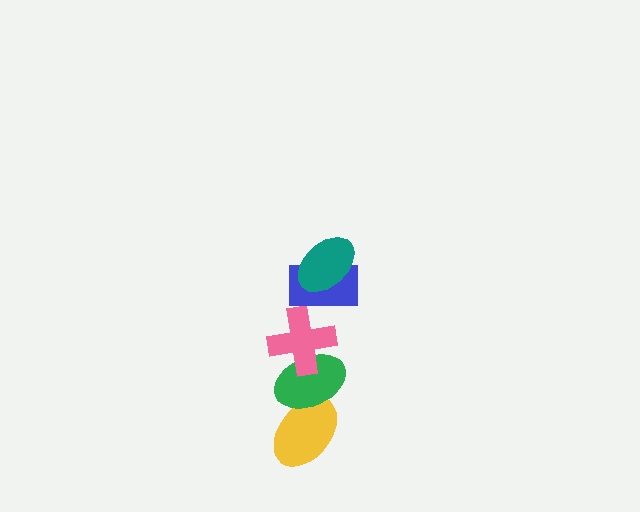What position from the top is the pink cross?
The pink cross is 3rd from the top.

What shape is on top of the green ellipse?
The pink cross is on top of the green ellipse.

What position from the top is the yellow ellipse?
The yellow ellipse is 5th from the top.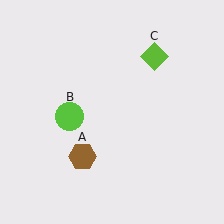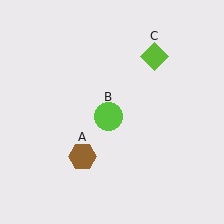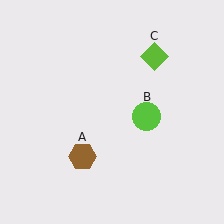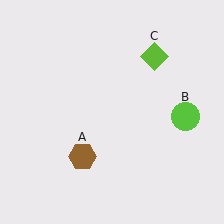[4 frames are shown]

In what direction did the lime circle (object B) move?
The lime circle (object B) moved right.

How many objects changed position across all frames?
1 object changed position: lime circle (object B).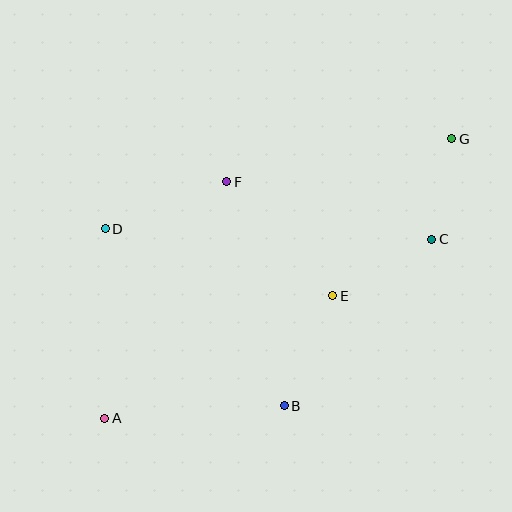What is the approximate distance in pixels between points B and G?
The distance between B and G is approximately 315 pixels.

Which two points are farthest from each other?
Points A and G are farthest from each other.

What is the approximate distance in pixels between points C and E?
The distance between C and E is approximately 114 pixels.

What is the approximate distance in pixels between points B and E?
The distance between B and E is approximately 120 pixels.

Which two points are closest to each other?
Points C and G are closest to each other.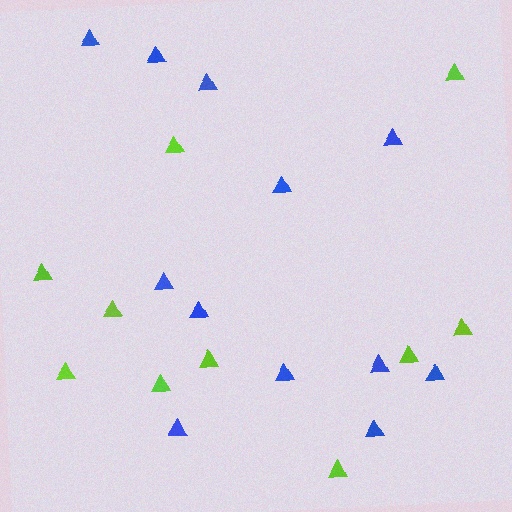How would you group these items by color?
There are 2 groups: one group of blue triangles (12) and one group of lime triangles (10).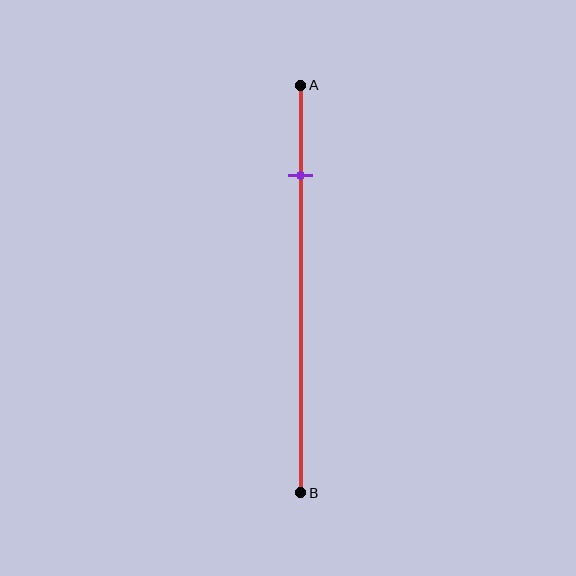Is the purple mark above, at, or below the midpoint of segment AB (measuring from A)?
The purple mark is above the midpoint of segment AB.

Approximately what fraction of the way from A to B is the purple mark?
The purple mark is approximately 20% of the way from A to B.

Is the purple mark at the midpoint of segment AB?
No, the mark is at about 20% from A, not at the 50% midpoint.